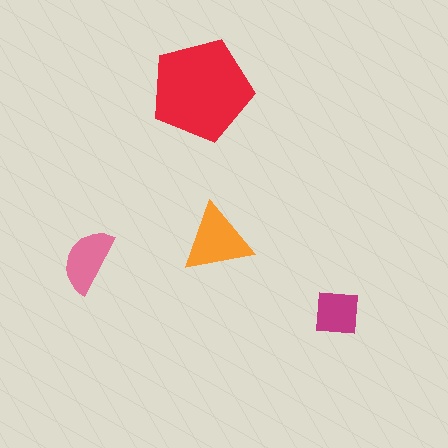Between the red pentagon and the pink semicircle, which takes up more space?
The red pentagon.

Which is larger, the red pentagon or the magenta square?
The red pentagon.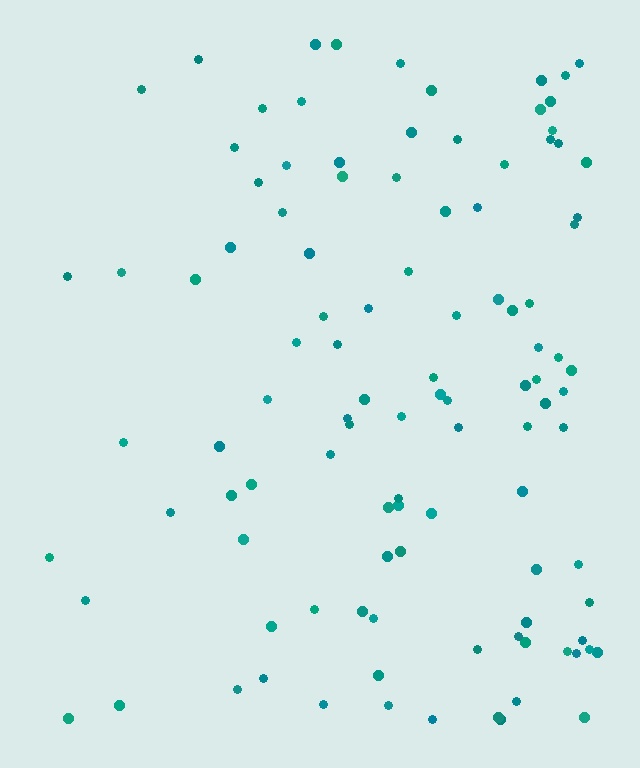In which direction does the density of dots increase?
From left to right, with the right side densest.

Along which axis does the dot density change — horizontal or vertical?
Horizontal.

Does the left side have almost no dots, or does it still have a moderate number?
Still a moderate number, just noticeably fewer than the right.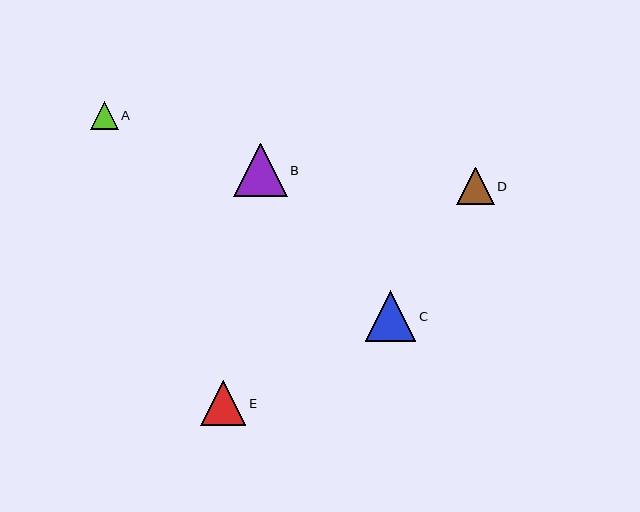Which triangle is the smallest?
Triangle A is the smallest with a size of approximately 28 pixels.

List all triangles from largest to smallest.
From largest to smallest: B, C, E, D, A.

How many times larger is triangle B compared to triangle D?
Triangle B is approximately 1.4 times the size of triangle D.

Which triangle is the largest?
Triangle B is the largest with a size of approximately 53 pixels.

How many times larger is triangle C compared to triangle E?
Triangle C is approximately 1.1 times the size of triangle E.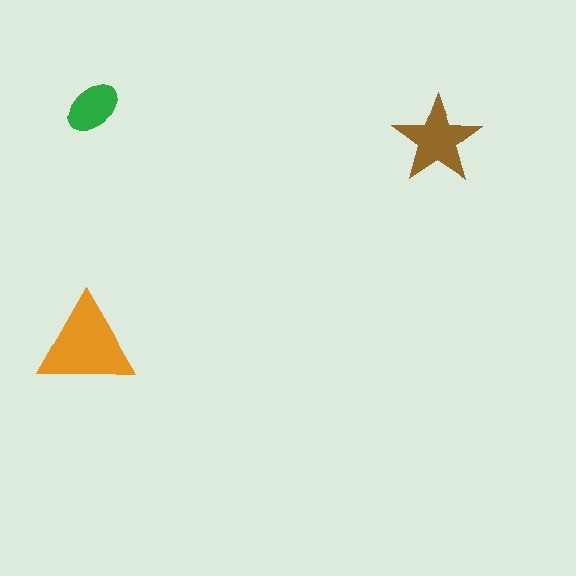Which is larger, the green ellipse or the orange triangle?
The orange triangle.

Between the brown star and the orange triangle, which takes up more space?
The orange triangle.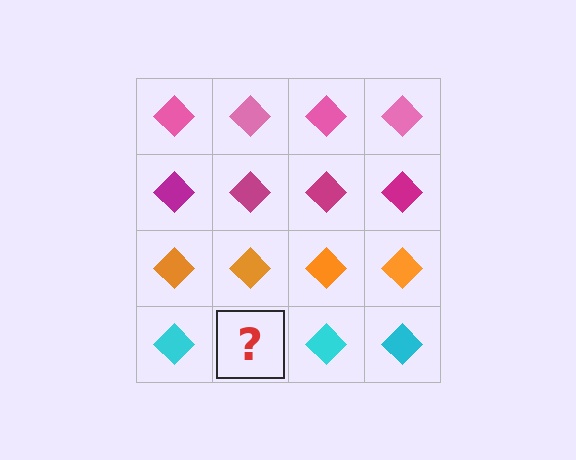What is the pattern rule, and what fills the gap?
The rule is that each row has a consistent color. The gap should be filled with a cyan diamond.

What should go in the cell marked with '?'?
The missing cell should contain a cyan diamond.